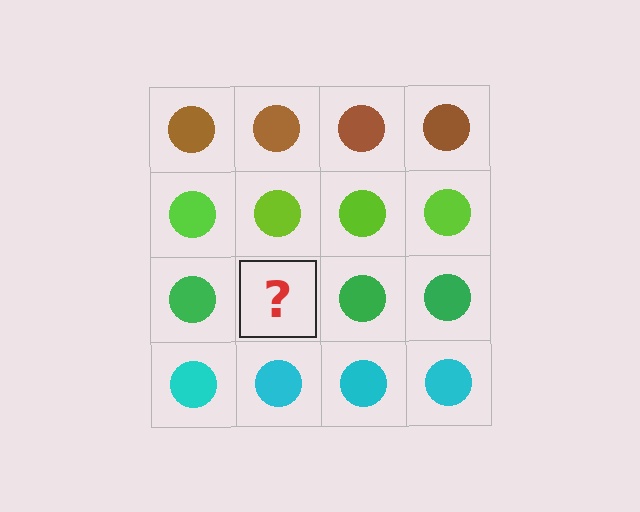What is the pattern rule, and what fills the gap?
The rule is that each row has a consistent color. The gap should be filled with a green circle.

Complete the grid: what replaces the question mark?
The question mark should be replaced with a green circle.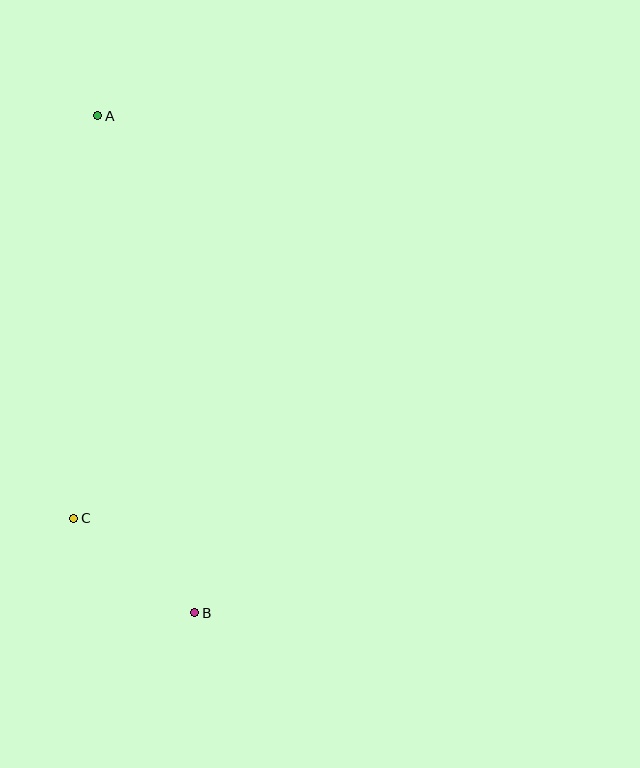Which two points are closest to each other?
Points B and C are closest to each other.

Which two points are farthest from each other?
Points A and B are farthest from each other.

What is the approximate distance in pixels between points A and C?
The distance between A and C is approximately 403 pixels.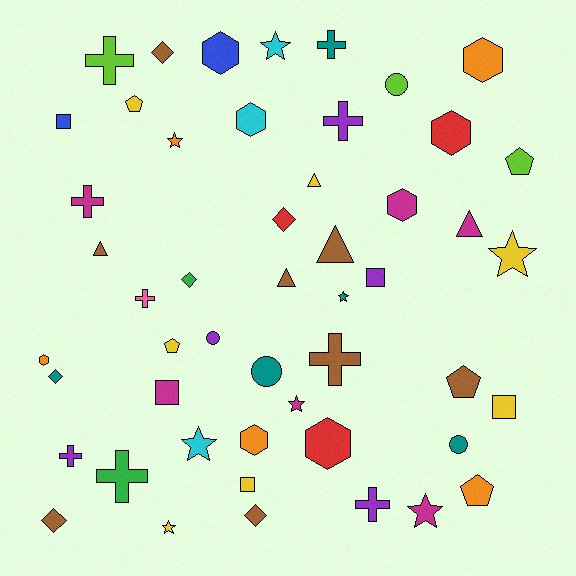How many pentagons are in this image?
There are 5 pentagons.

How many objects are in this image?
There are 50 objects.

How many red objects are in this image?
There are 3 red objects.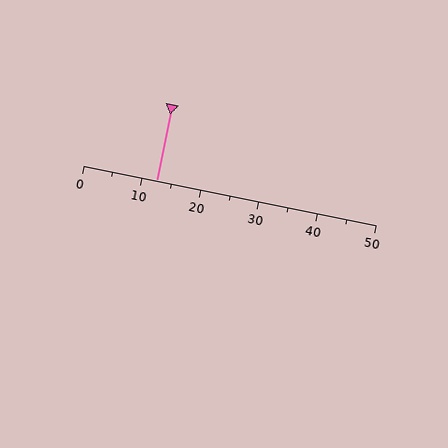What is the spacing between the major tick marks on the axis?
The major ticks are spaced 10 apart.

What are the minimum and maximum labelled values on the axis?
The axis runs from 0 to 50.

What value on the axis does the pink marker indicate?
The marker indicates approximately 12.5.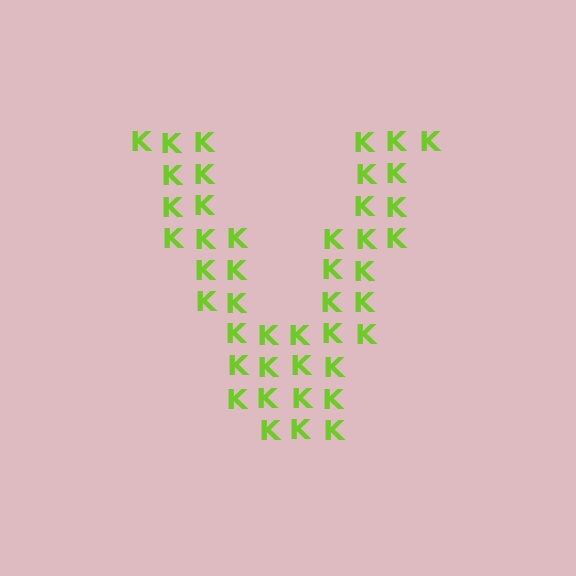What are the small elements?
The small elements are letter K's.